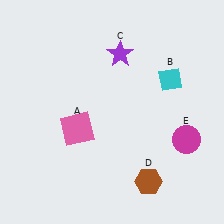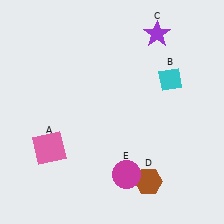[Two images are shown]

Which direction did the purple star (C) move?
The purple star (C) moved right.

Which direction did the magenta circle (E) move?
The magenta circle (E) moved left.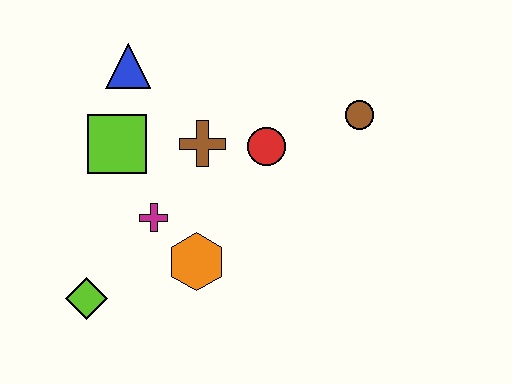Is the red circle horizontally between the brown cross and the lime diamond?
No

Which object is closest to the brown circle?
The red circle is closest to the brown circle.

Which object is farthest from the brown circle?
The lime diamond is farthest from the brown circle.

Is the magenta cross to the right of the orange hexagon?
No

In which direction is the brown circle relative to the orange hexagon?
The brown circle is to the right of the orange hexagon.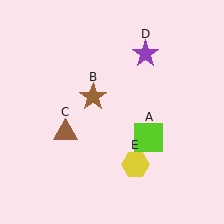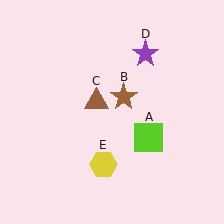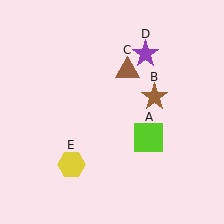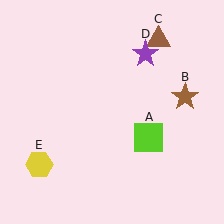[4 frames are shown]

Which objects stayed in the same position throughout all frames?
Lime square (object A) and purple star (object D) remained stationary.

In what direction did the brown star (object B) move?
The brown star (object B) moved right.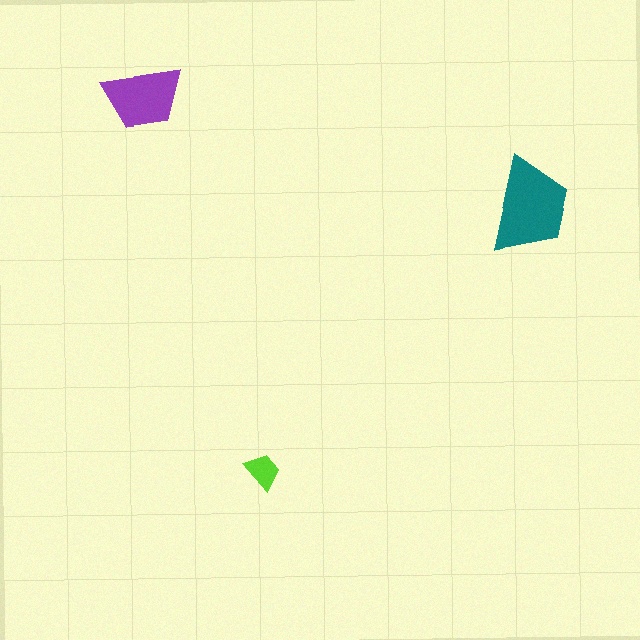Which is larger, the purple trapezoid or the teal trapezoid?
The teal one.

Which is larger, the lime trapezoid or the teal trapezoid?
The teal one.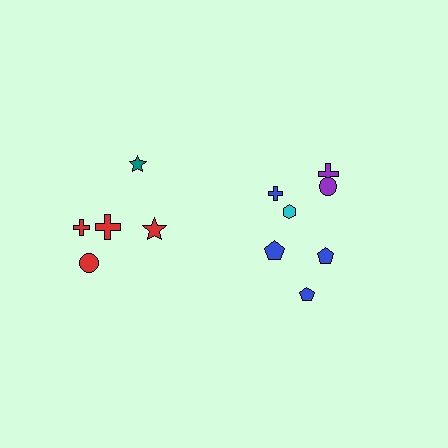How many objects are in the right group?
There are 7 objects.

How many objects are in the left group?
There are 5 objects.